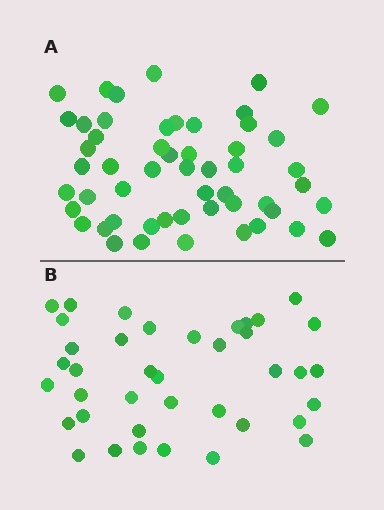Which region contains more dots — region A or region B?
Region A (the top region) has more dots.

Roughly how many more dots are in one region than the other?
Region A has approximately 15 more dots than region B.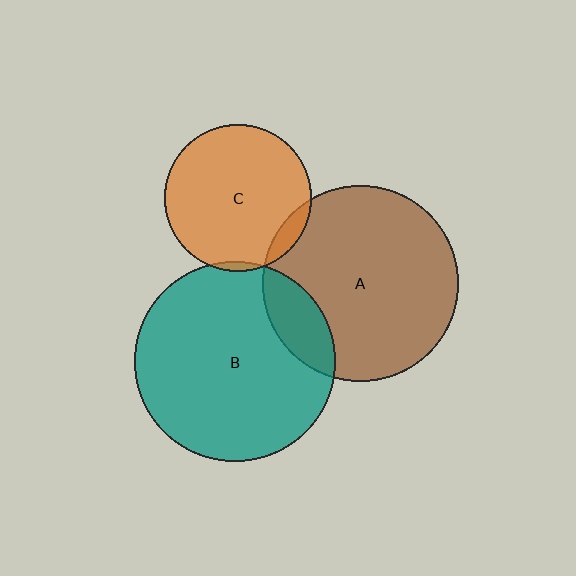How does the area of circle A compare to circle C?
Approximately 1.8 times.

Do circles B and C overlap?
Yes.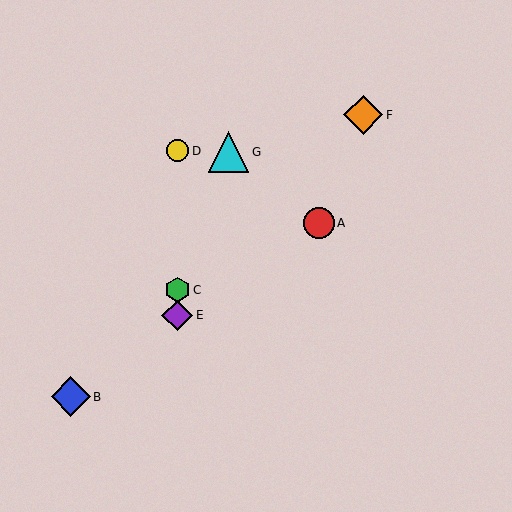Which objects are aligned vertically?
Objects C, D, E are aligned vertically.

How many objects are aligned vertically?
3 objects (C, D, E) are aligned vertically.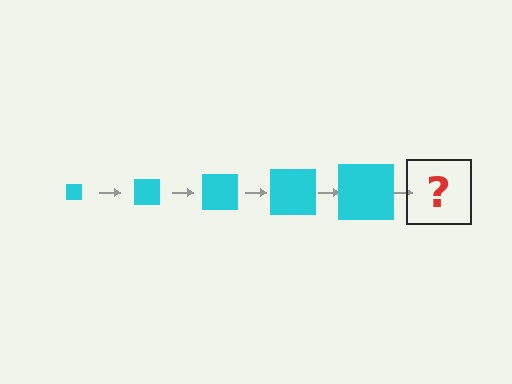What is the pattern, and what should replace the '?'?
The pattern is that the square gets progressively larger each step. The '?' should be a cyan square, larger than the previous one.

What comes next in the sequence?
The next element should be a cyan square, larger than the previous one.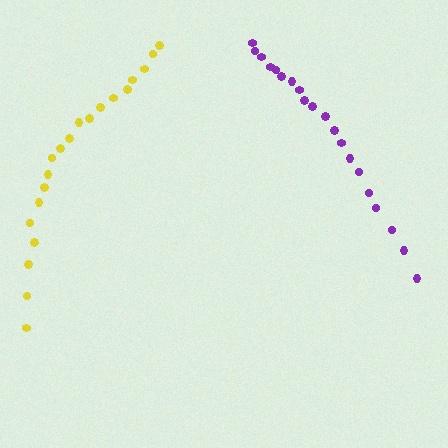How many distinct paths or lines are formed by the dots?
There are 2 distinct paths.